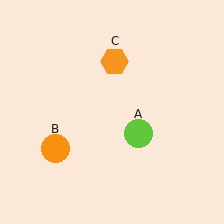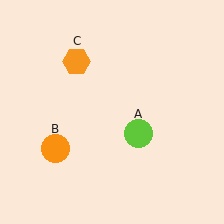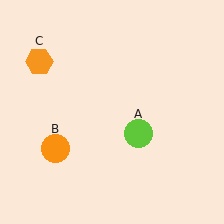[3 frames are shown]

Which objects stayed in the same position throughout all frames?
Lime circle (object A) and orange circle (object B) remained stationary.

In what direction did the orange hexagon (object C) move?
The orange hexagon (object C) moved left.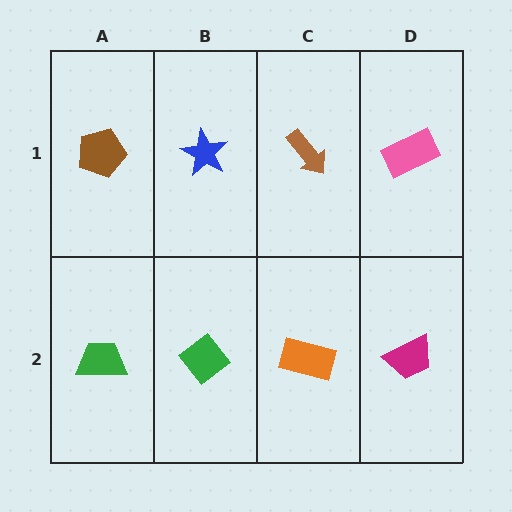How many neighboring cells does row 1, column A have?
2.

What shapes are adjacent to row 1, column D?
A magenta trapezoid (row 2, column D), a brown arrow (row 1, column C).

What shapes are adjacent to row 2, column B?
A blue star (row 1, column B), a green trapezoid (row 2, column A), an orange rectangle (row 2, column C).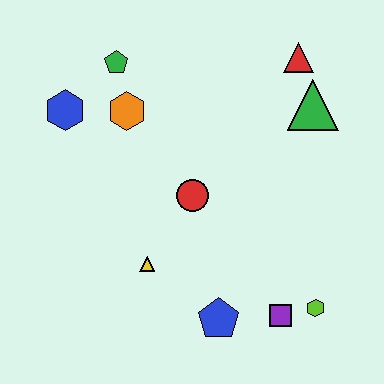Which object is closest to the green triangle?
The red triangle is closest to the green triangle.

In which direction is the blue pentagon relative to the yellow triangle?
The blue pentagon is to the right of the yellow triangle.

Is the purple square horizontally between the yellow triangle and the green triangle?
Yes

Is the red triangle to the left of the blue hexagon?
No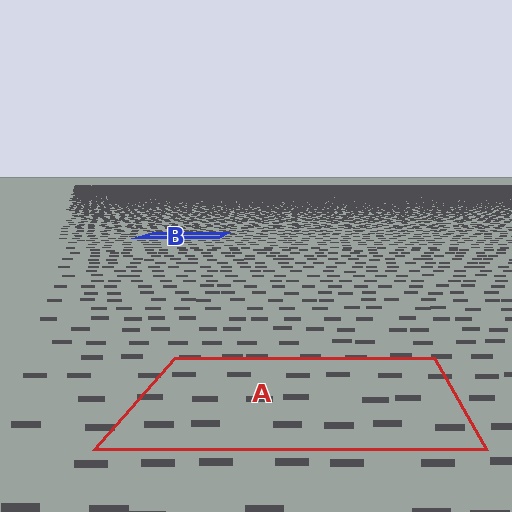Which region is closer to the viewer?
Region A is closer. The texture elements there are larger and more spread out.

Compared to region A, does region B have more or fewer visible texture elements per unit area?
Region B has more texture elements per unit area — they are packed more densely because it is farther away.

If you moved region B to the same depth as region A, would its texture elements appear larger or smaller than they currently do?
They would appear larger. At a closer depth, the same texture elements are projected at a bigger on-screen size.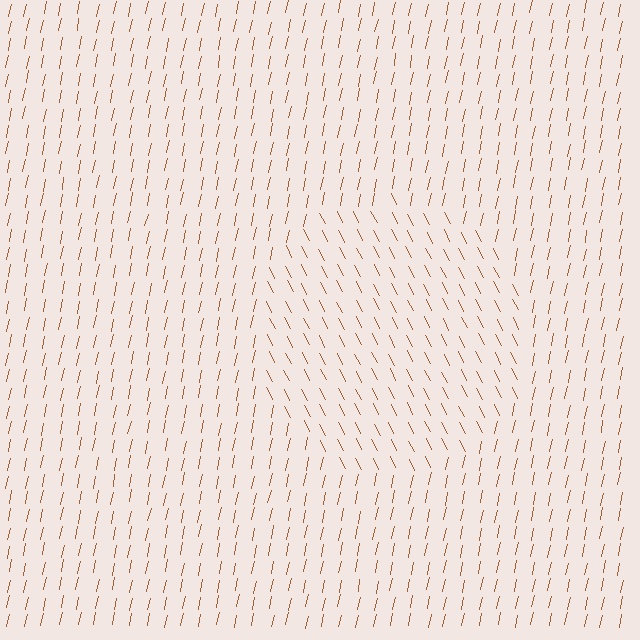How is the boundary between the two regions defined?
The boundary is defined purely by a change in line orientation (approximately 39 degrees difference). All lines are the same color and thickness.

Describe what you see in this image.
The image is filled with small brown line segments. A circle region in the image has lines oriented differently from the surrounding lines, creating a visible texture boundary.